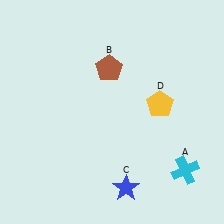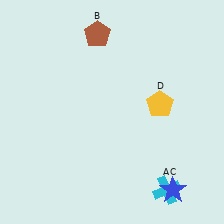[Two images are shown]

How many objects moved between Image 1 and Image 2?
3 objects moved between the two images.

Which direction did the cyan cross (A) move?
The cyan cross (A) moved down.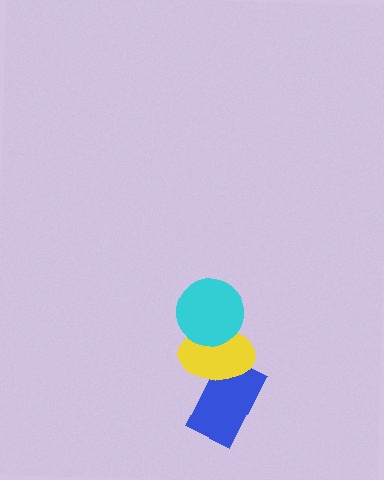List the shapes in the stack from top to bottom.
From top to bottom: the cyan circle, the yellow ellipse, the blue rectangle.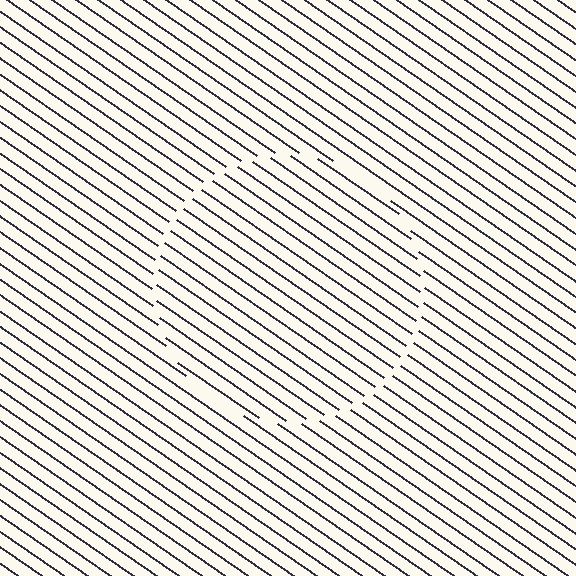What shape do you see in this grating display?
An illusory circle. The interior of the shape contains the same grating, shifted by half a period — the contour is defined by the phase discontinuity where line-ends from the inner and outer gratings abut.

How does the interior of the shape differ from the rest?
The interior of the shape contains the same grating, shifted by half a period — the contour is defined by the phase discontinuity where line-ends from the inner and outer gratings abut.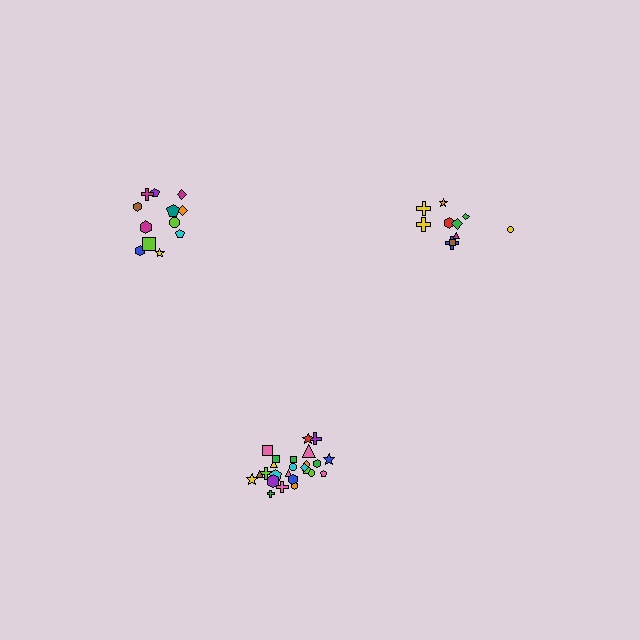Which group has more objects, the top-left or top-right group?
The top-left group.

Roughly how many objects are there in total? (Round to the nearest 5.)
Roughly 45 objects in total.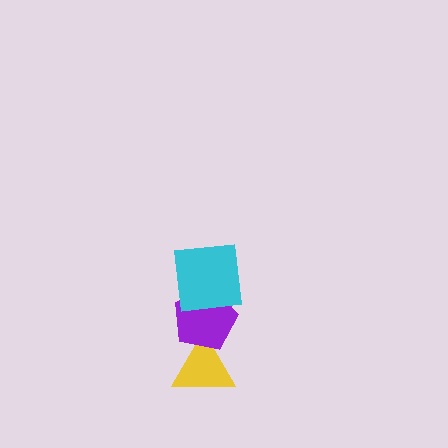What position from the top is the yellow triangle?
The yellow triangle is 3rd from the top.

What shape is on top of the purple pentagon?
The cyan square is on top of the purple pentagon.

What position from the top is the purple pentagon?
The purple pentagon is 2nd from the top.